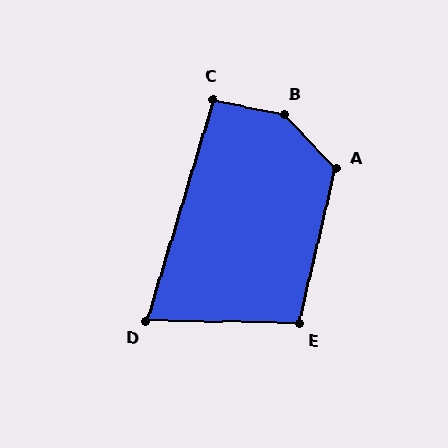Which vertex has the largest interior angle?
B, at approximately 146 degrees.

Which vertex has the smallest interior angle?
D, at approximately 74 degrees.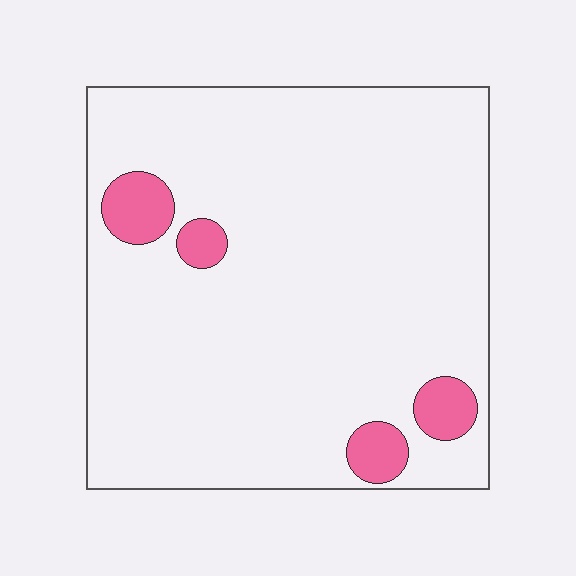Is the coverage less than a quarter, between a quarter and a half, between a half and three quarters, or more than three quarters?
Less than a quarter.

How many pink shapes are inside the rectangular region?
4.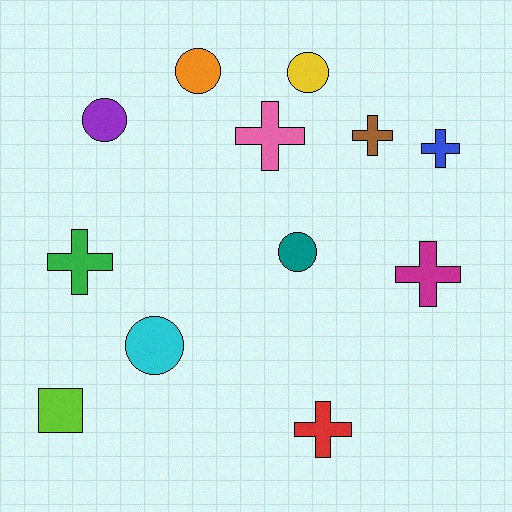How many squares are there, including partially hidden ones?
There is 1 square.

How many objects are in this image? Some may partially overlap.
There are 12 objects.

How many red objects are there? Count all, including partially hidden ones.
There is 1 red object.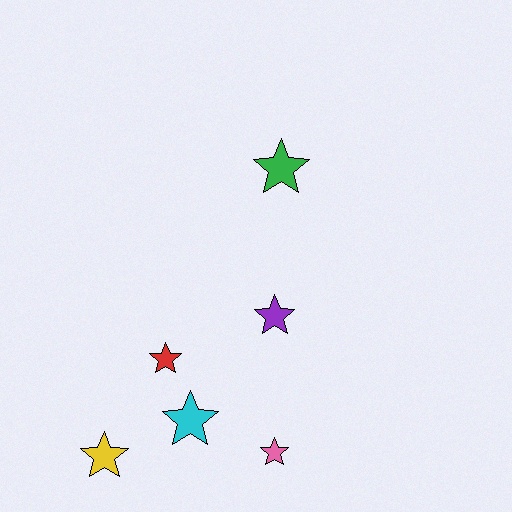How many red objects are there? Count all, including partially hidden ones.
There is 1 red object.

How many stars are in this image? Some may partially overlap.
There are 6 stars.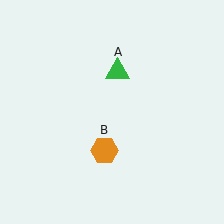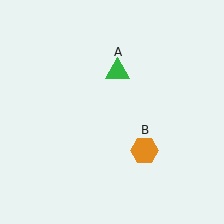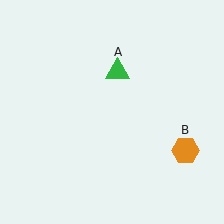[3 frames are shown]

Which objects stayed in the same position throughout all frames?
Green triangle (object A) remained stationary.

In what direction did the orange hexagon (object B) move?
The orange hexagon (object B) moved right.